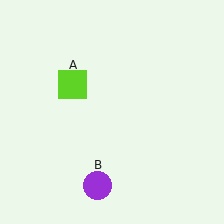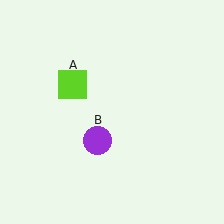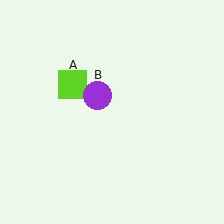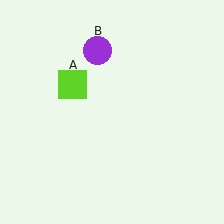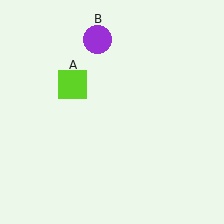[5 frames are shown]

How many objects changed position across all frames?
1 object changed position: purple circle (object B).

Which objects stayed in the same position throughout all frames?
Lime square (object A) remained stationary.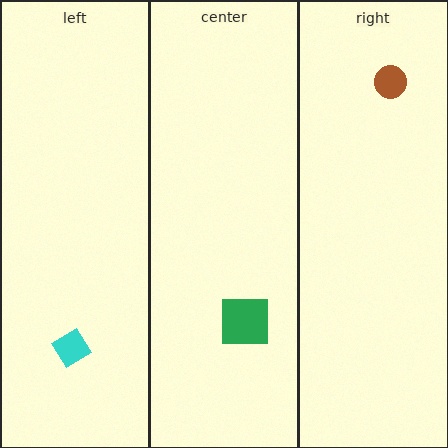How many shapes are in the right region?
1.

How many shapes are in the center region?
1.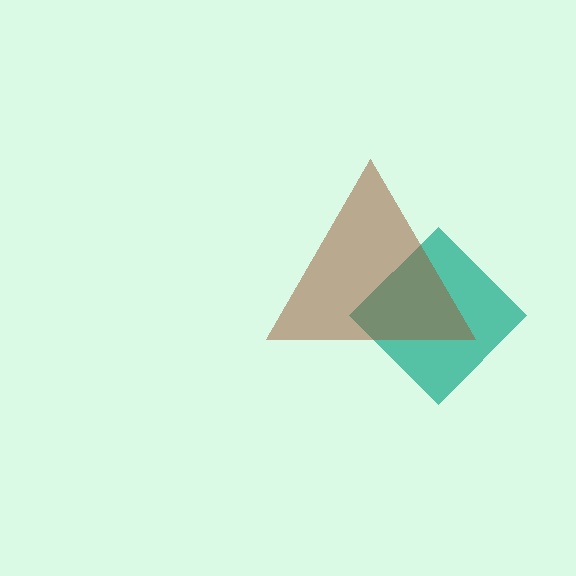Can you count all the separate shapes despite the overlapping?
Yes, there are 2 separate shapes.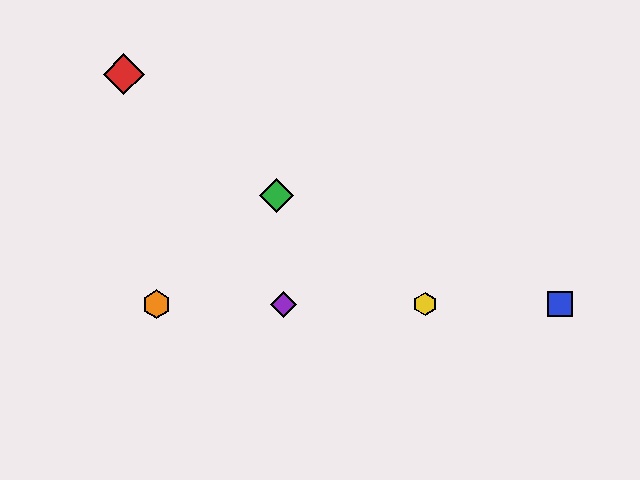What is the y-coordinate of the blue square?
The blue square is at y≈304.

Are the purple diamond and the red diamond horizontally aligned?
No, the purple diamond is at y≈304 and the red diamond is at y≈74.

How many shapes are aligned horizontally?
4 shapes (the blue square, the yellow hexagon, the purple diamond, the orange hexagon) are aligned horizontally.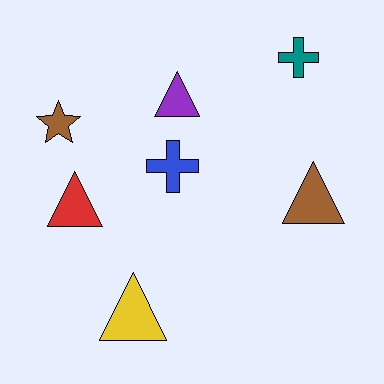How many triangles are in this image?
There are 4 triangles.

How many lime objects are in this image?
There are no lime objects.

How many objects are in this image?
There are 7 objects.